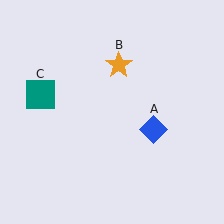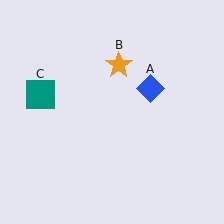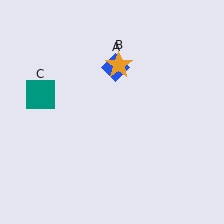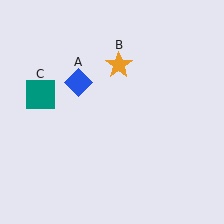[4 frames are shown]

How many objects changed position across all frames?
1 object changed position: blue diamond (object A).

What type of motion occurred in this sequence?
The blue diamond (object A) rotated counterclockwise around the center of the scene.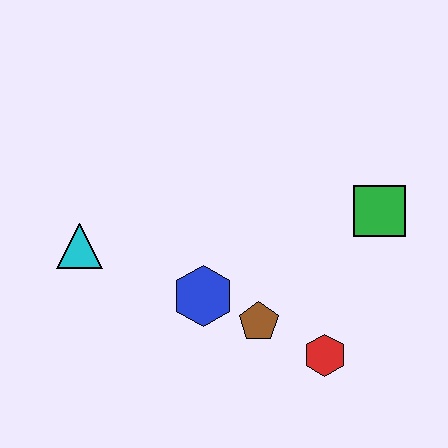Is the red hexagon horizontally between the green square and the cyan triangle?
Yes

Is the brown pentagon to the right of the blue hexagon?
Yes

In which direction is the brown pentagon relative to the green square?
The brown pentagon is to the left of the green square.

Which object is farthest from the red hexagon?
The cyan triangle is farthest from the red hexagon.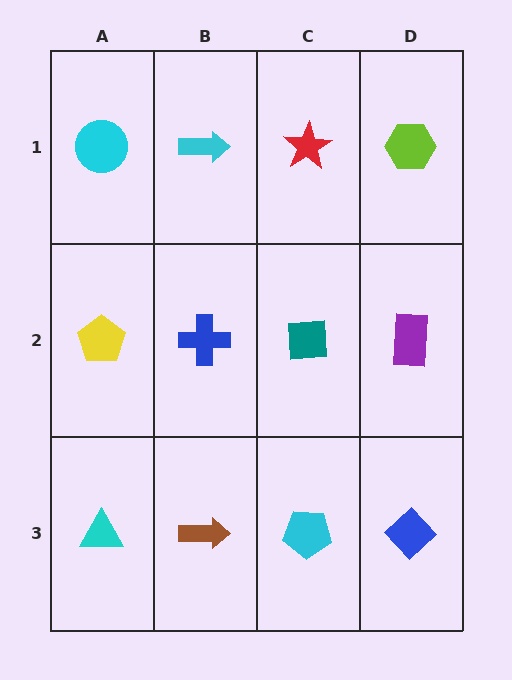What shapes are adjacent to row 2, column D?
A lime hexagon (row 1, column D), a blue diamond (row 3, column D), a teal square (row 2, column C).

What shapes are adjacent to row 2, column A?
A cyan circle (row 1, column A), a cyan triangle (row 3, column A), a blue cross (row 2, column B).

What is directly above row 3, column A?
A yellow pentagon.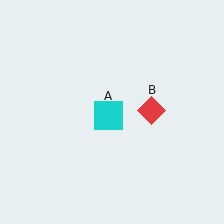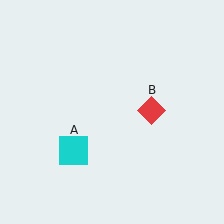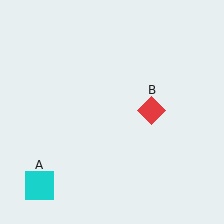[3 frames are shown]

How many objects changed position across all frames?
1 object changed position: cyan square (object A).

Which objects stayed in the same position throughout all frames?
Red diamond (object B) remained stationary.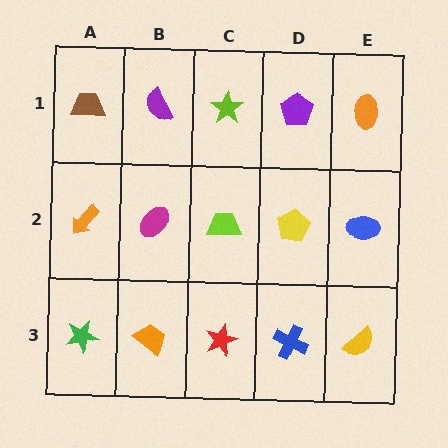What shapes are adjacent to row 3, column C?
A lime trapezoid (row 2, column C), an orange trapezoid (row 3, column B), a blue cross (row 3, column D).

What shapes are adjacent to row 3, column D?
A yellow pentagon (row 2, column D), a red star (row 3, column C), a yellow semicircle (row 3, column E).